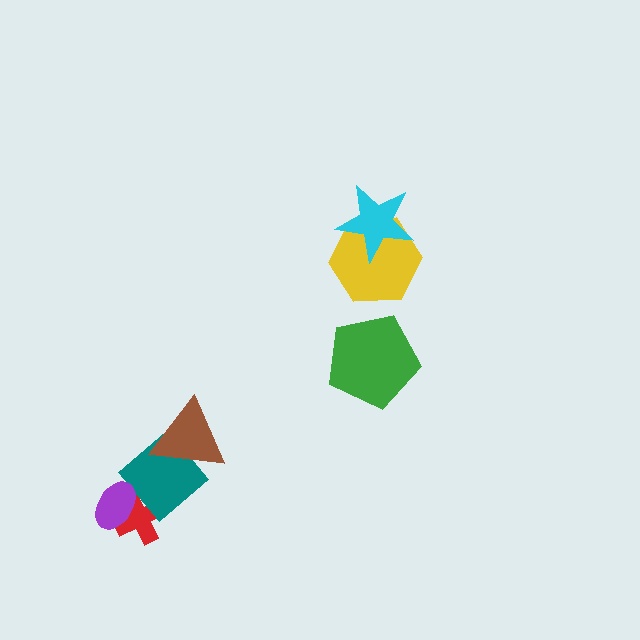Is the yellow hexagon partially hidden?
Yes, it is partially covered by another shape.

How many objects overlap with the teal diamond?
3 objects overlap with the teal diamond.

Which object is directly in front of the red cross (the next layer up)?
The teal diamond is directly in front of the red cross.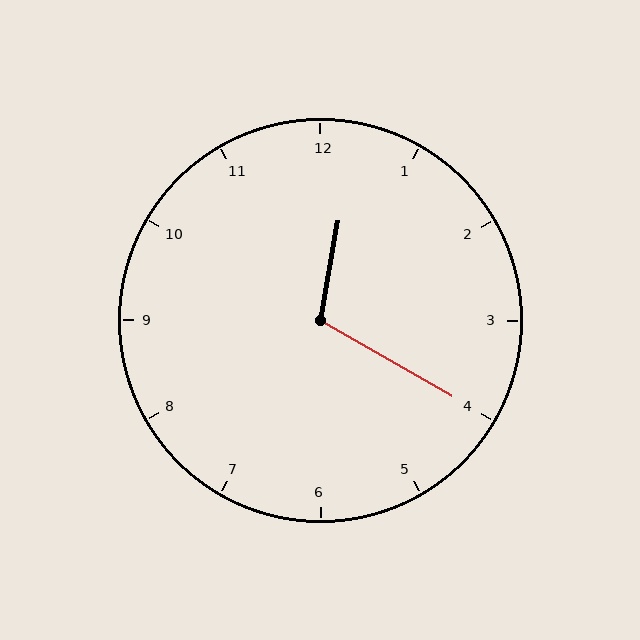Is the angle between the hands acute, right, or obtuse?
It is obtuse.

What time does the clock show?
12:20.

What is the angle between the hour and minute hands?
Approximately 110 degrees.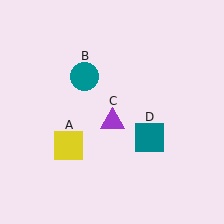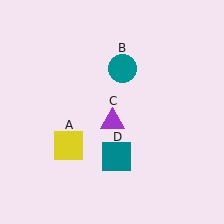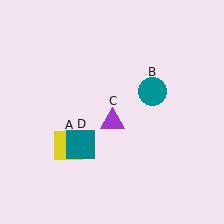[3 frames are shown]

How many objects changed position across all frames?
2 objects changed position: teal circle (object B), teal square (object D).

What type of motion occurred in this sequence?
The teal circle (object B), teal square (object D) rotated clockwise around the center of the scene.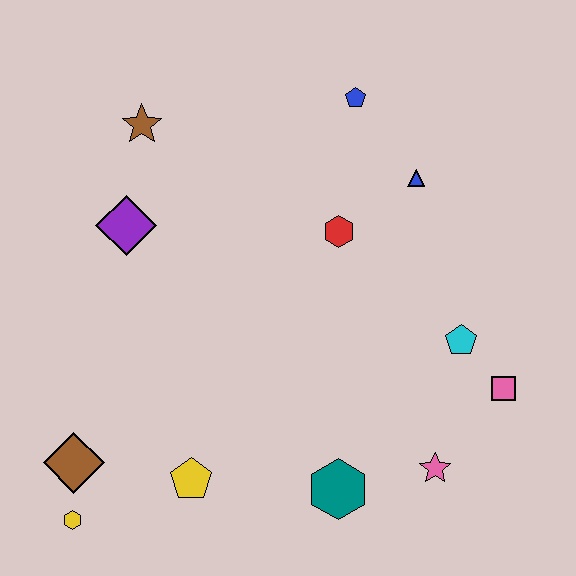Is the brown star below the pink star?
No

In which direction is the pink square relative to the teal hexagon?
The pink square is to the right of the teal hexagon.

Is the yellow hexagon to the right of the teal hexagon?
No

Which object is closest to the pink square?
The cyan pentagon is closest to the pink square.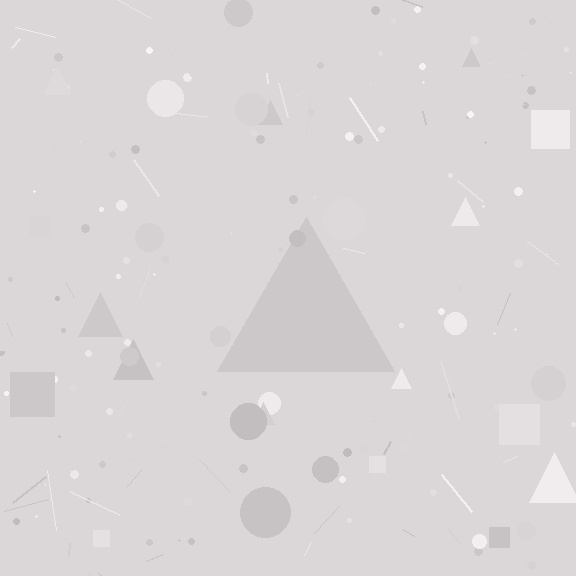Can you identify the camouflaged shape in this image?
The camouflaged shape is a triangle.